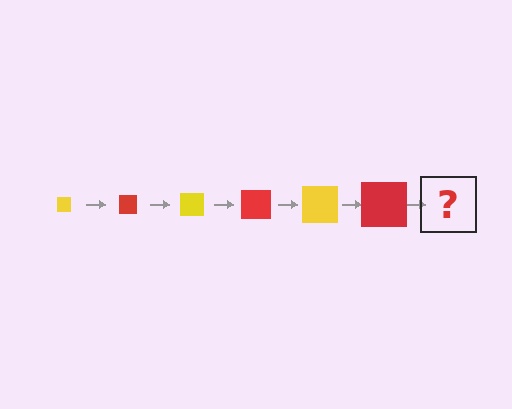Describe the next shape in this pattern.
It should be a yellow square, larger than the previous one.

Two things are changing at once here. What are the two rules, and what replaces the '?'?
The two rules are that the square grows larger each step and the color cycles through yellow and red. The '?' should be a yellow square, larger than the previous one.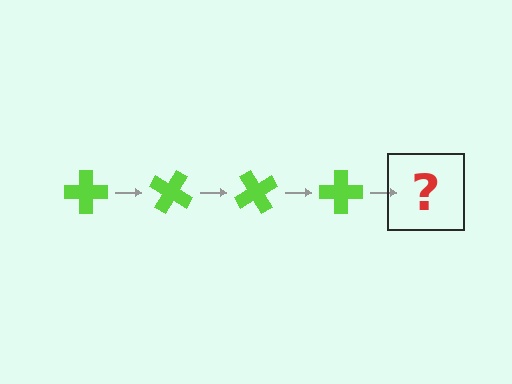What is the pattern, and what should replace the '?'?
The pattern is that the cross rotates 30 degrees each step. The '?' should be a lime cross rotated 120 degrees.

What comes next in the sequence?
The next element should be a lime cross rotated 120 degrees.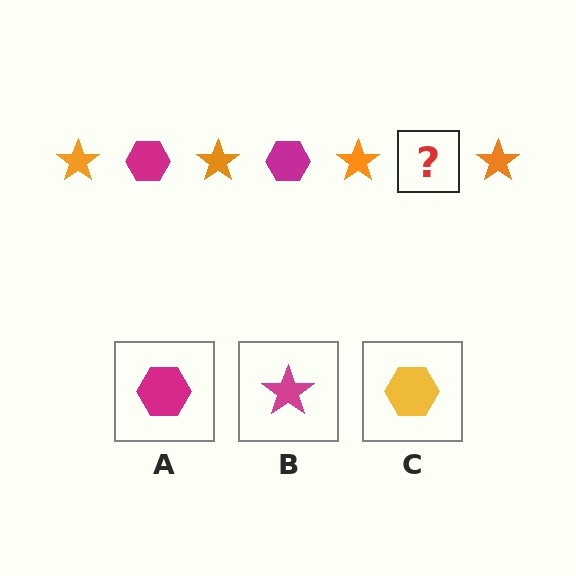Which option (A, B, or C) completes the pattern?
A.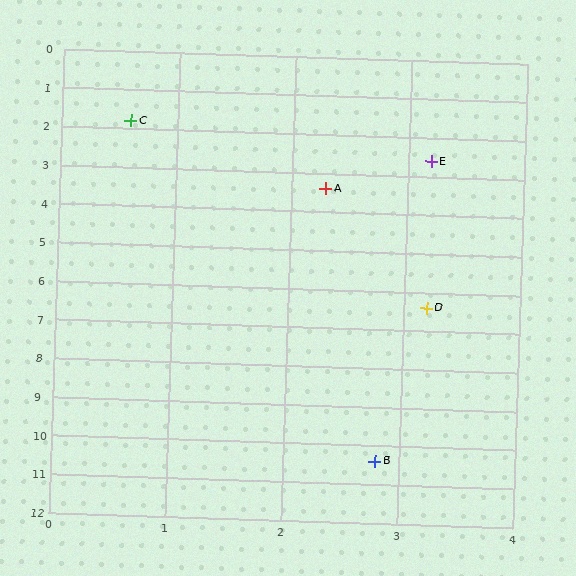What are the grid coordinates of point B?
Point B is at approximately (2.8, 10.4).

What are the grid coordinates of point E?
Point E is at approximately (3.2, 2.6).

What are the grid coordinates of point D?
Point D is at approximately (3.2, 6.4).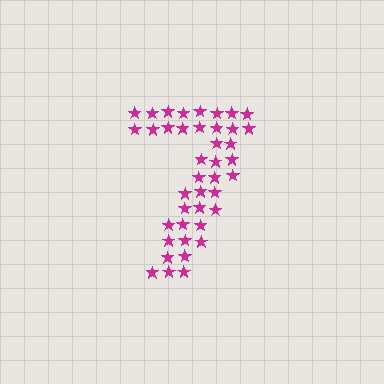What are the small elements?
The small elements are stars.